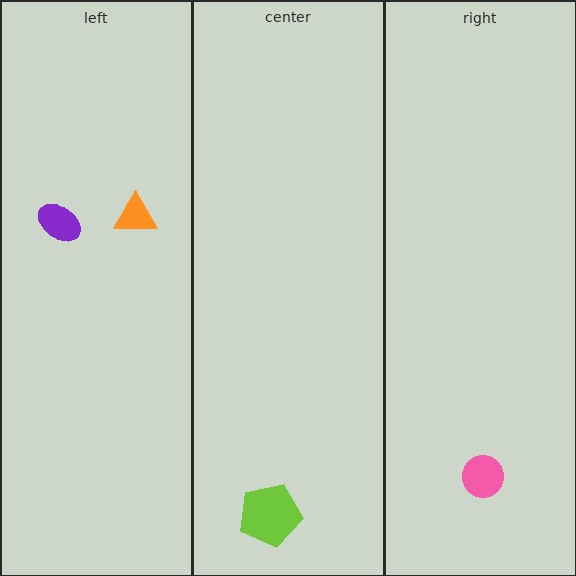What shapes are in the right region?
The pink circle.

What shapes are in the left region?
The orange triangle, the purple ellipse.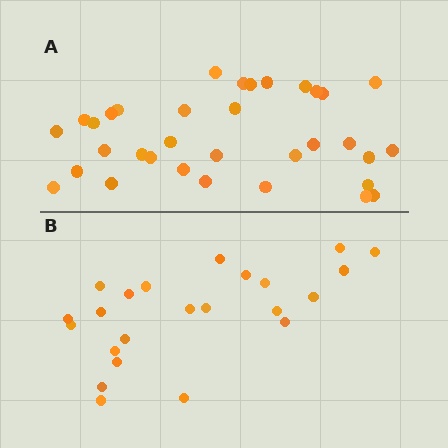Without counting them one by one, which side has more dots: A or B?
Region A (the top region) has more dots.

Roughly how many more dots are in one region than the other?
Region A has roughly 12 or so more dots than region B.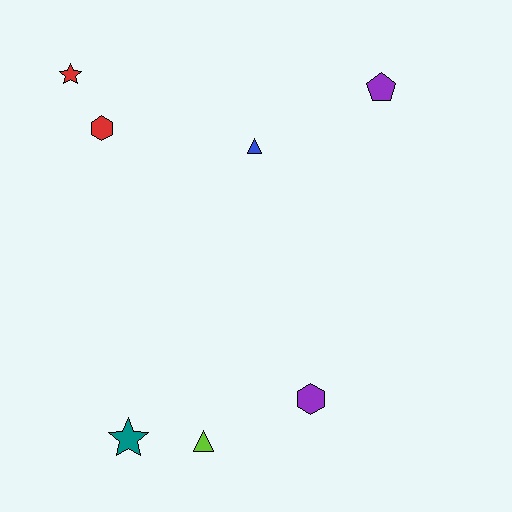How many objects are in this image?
There are 7 objects.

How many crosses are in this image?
There are no crosses.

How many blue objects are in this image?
There is 1 blue object.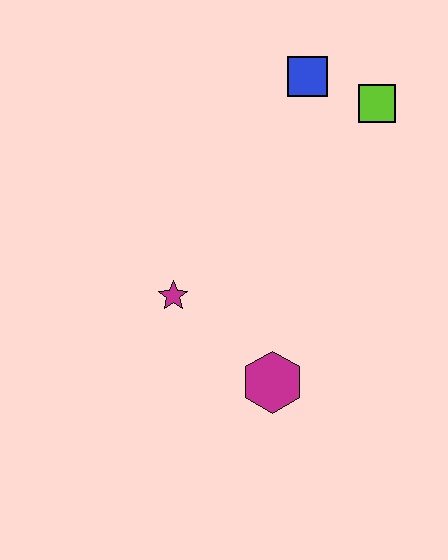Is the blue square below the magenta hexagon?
No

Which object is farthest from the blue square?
The magenta hexagon is farthest from the blue square.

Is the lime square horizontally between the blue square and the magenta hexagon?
No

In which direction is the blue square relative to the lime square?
The blue square is to the left of the lime square.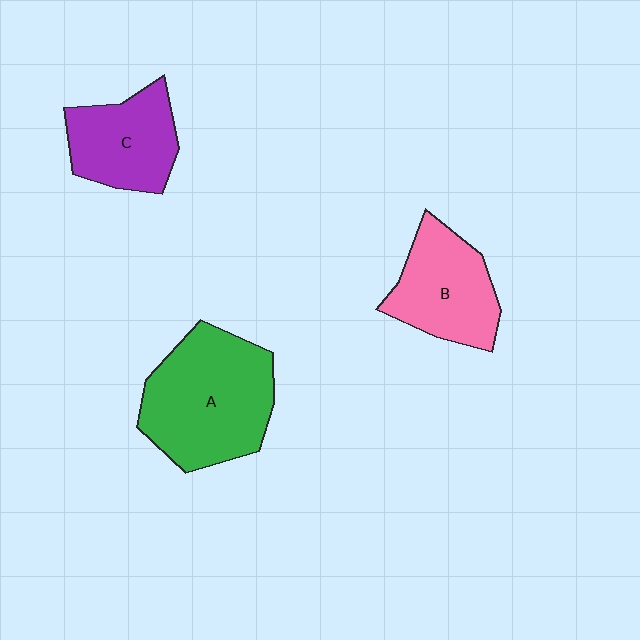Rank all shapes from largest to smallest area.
From largest to smallest: A (green), B (pink), C (purple).